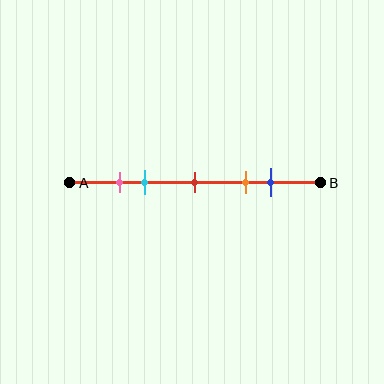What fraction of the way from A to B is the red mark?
The red mark is approximately 50% (0.5) of the way from A to B.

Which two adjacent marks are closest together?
The pink and cyan marks are the closest adjacent pair.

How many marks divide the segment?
There are 5 marks dividing the segment.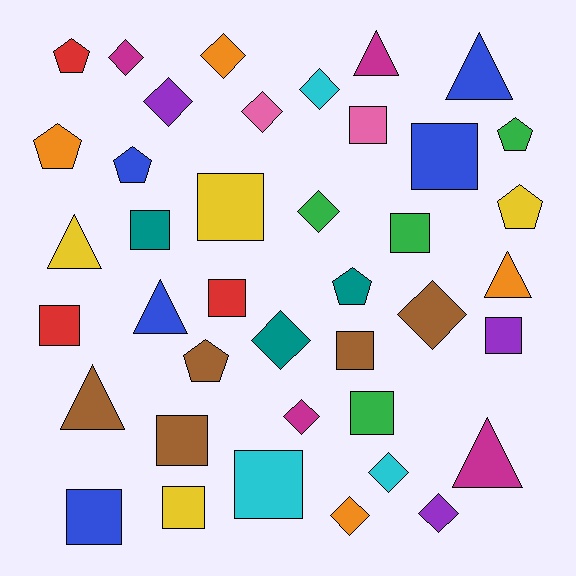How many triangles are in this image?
There are 7 triangles.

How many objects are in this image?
There are 40 objects.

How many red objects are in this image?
There are 3 red objects.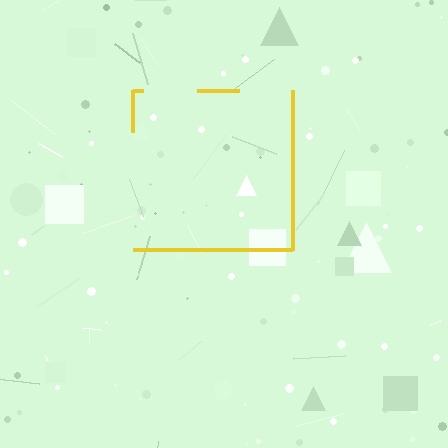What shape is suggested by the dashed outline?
The dashed outline suggests a square.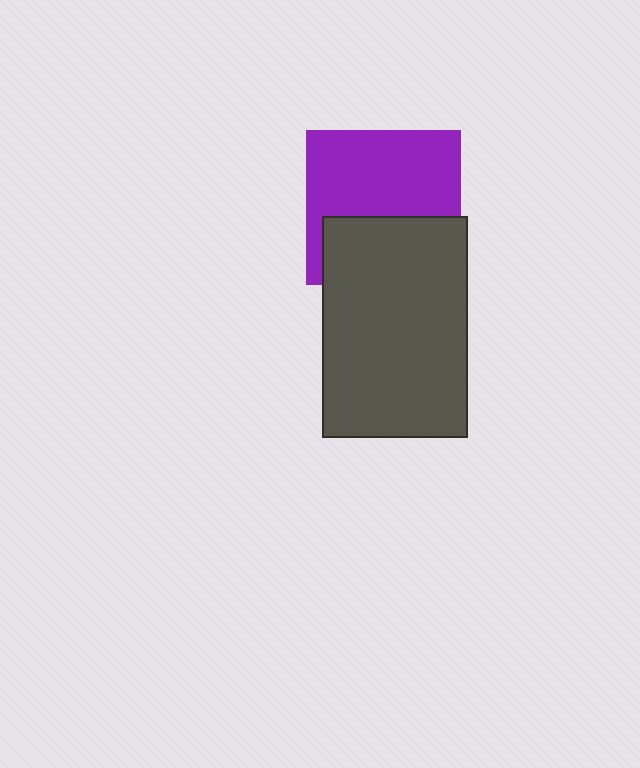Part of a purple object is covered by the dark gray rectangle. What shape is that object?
It is a square.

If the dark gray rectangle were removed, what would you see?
You would see the complete purple square.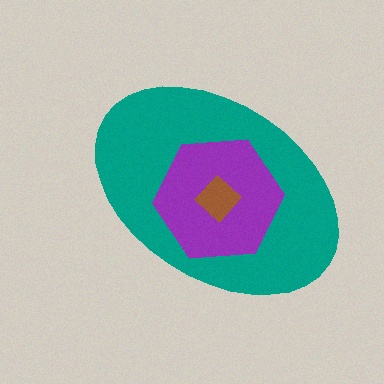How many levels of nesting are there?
3.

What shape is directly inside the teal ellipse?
The purple hexagon.